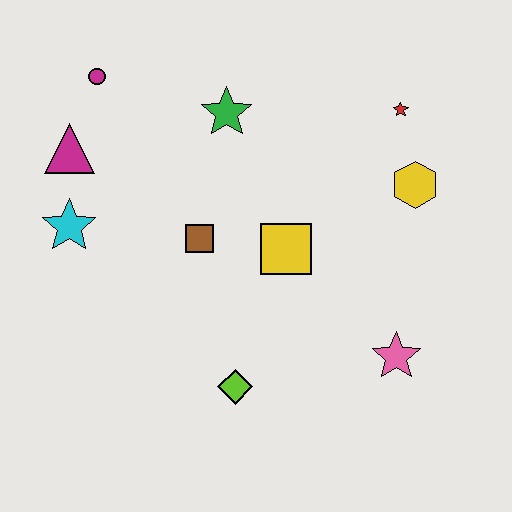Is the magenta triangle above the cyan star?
Yes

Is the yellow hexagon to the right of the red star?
Yes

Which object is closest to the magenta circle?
The magenta triangle is closest to the magenta circle.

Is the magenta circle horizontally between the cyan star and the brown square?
Yes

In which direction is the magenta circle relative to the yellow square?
The magenta circle is to the left of the yellow square.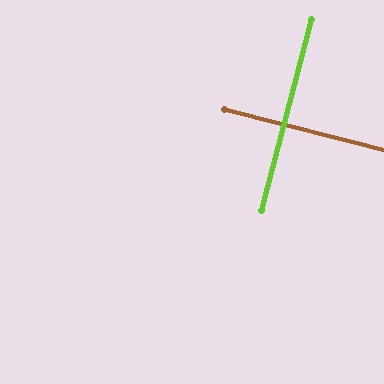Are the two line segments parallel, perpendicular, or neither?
Perpendicular — they meet at approximately 90°.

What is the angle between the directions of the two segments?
Approximately 90 degrees.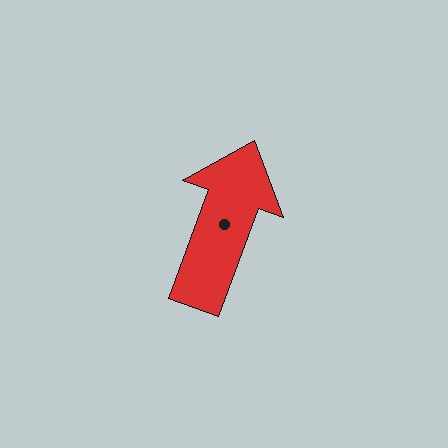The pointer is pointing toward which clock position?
Roughly 1 o'clock.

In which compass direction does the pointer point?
North.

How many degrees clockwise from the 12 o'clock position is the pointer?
Approximately 20 degrees.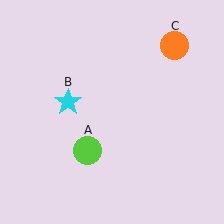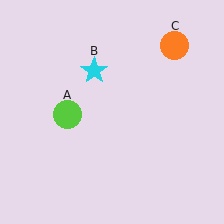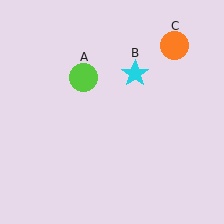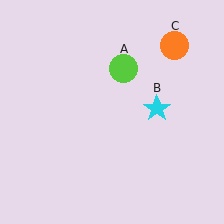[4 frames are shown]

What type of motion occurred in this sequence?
The lime circle (object A), cyan star (object B) rotated clockwise around the center of the scene.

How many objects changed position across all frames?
2 objects changed position: lime circle (object A), cyan star (object B).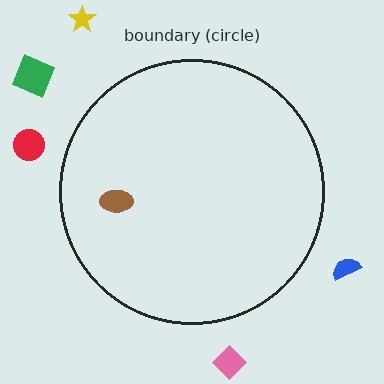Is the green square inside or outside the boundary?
Outside.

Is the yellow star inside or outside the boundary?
Outside.